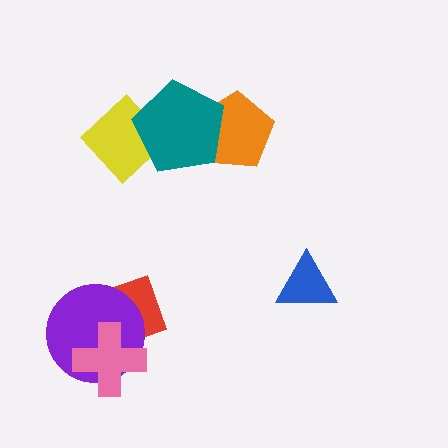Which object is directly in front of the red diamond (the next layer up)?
The purple circle is directly in front of the red diamond.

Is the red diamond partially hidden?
Yes, it is partially covered by another shape.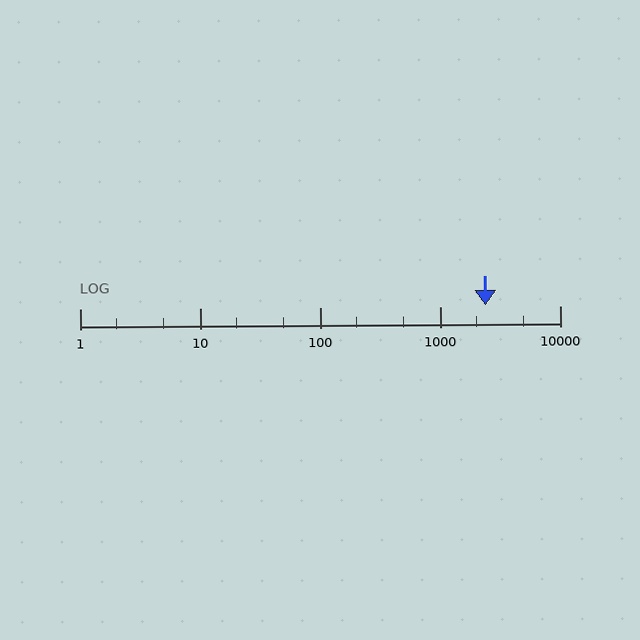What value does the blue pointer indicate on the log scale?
The pointer indicates approximately 2400.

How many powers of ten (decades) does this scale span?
The scale spans 4 decades, from 1 to 10000.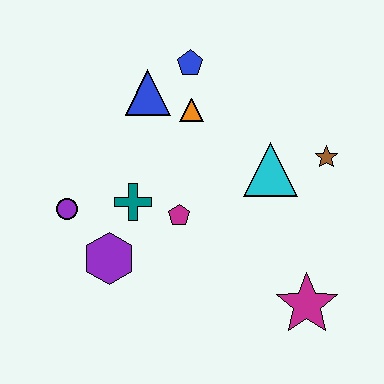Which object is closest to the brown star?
The cyan triangle is closest to the brown star.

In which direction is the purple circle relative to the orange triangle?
The purple circle is to the left of the orange triangle.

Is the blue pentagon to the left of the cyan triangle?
Yes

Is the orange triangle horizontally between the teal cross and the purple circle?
No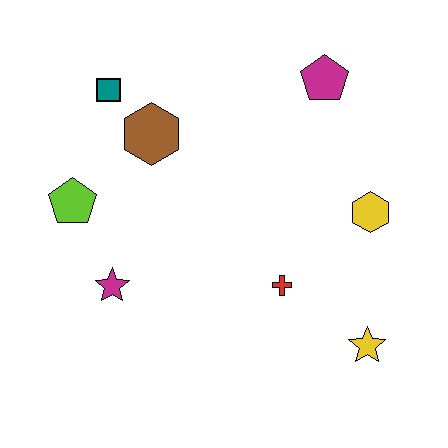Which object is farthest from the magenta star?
The magenta pentagon is farthest from the magenta star.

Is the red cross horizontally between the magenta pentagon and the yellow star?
No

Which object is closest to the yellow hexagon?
The red cross is closest to the yellow hexagon.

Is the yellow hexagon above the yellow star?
Yes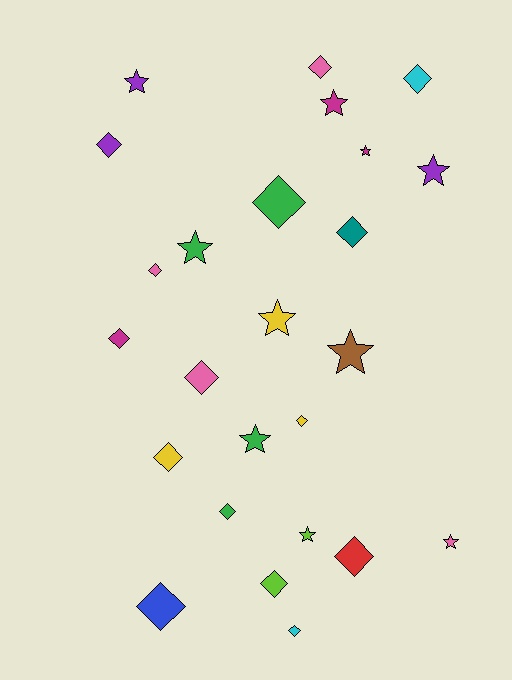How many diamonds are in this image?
There are 15 diamonds.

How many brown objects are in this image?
There is 1 brown object.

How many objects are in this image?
There are 25 objects.